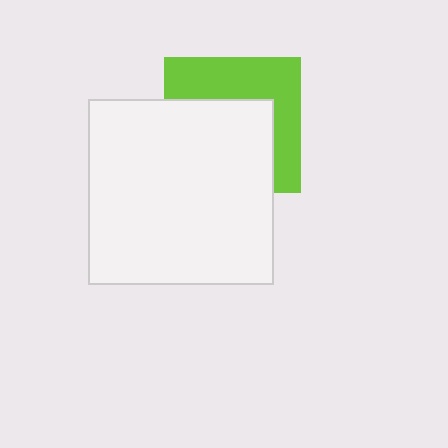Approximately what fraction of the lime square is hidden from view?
Roughly 55% of the lime square is hidden behind the white square.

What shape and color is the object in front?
The object in front is a white square.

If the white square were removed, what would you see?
You would see the complete lime square.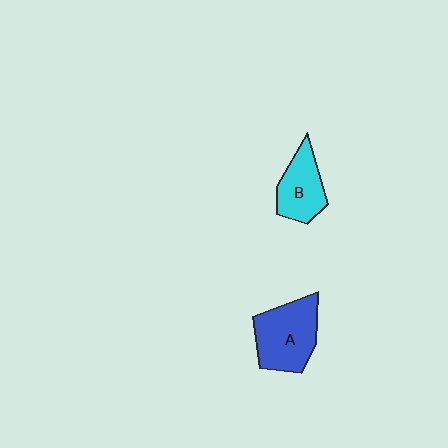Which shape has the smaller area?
Shape B (cyan).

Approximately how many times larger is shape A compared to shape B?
Approximately 1.4 times.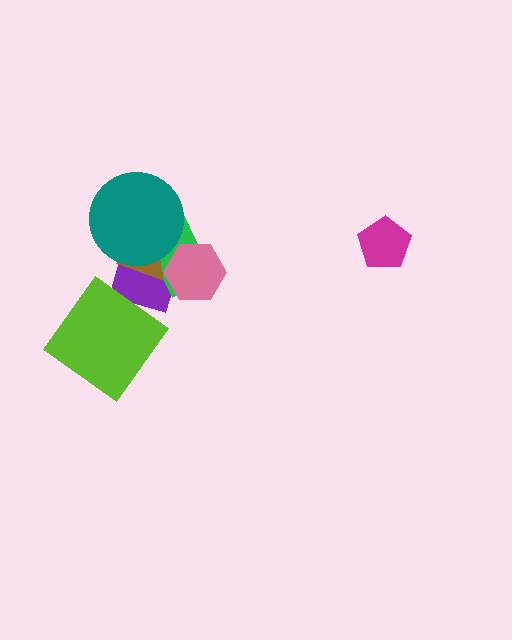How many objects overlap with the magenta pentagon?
0 objects overlap with the magenta pentagon.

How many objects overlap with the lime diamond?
0 objects overlap with the lime diamond.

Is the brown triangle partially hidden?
Yes, it is partially covered by another shape.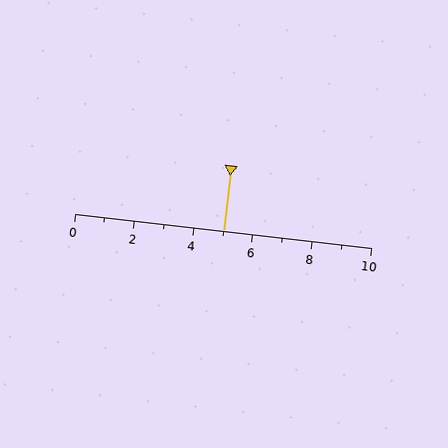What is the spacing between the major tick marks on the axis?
The major ticks are spaced 2 apart.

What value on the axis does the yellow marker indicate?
The marker indicates approximately 5.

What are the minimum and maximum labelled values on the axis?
The axis runs from 0 to 10.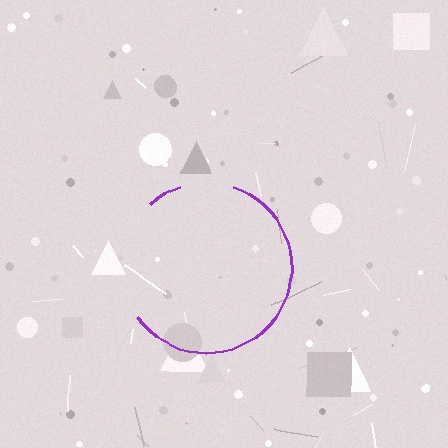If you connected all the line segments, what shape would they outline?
They would outline a circle.